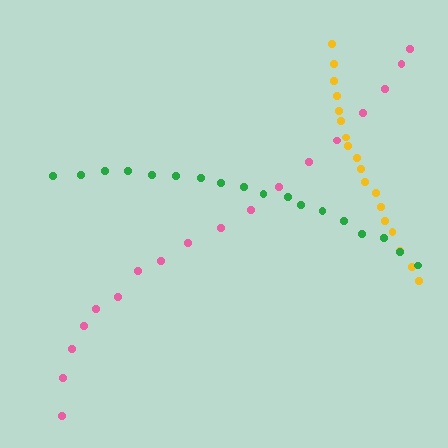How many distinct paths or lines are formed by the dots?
There are 3 distinct paths.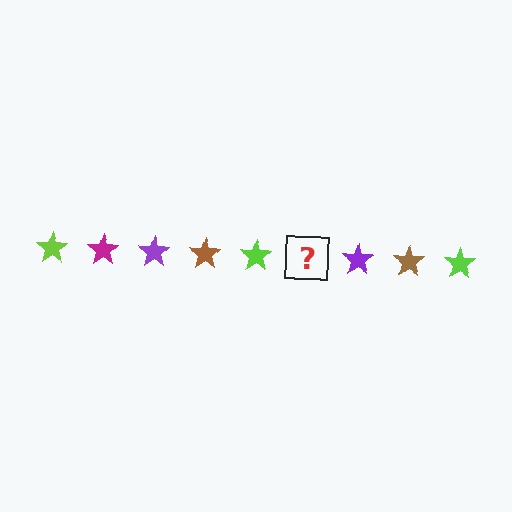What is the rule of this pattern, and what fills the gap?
The rule is that the pattern cycles through lime, magenta, purple, brown stars. The gap should be filled with a magenta star.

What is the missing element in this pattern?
The missing element is a magenta star.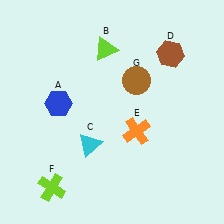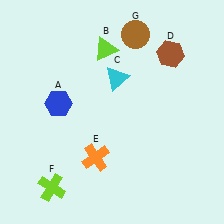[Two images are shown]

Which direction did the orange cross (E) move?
The orange cross (E) moved left.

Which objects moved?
The objects that moved are: the cyan triangle (C), the orange cross (E), the brown circle (G).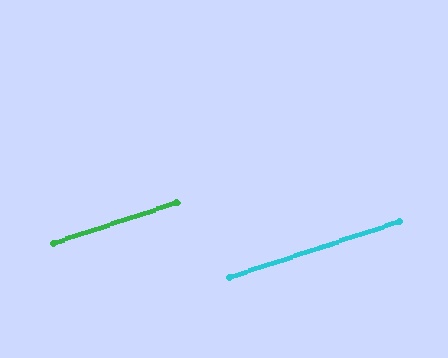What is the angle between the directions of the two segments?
Approximately 0 degrees.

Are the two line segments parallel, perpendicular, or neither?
Parallel — their directions differ by only 0.2°.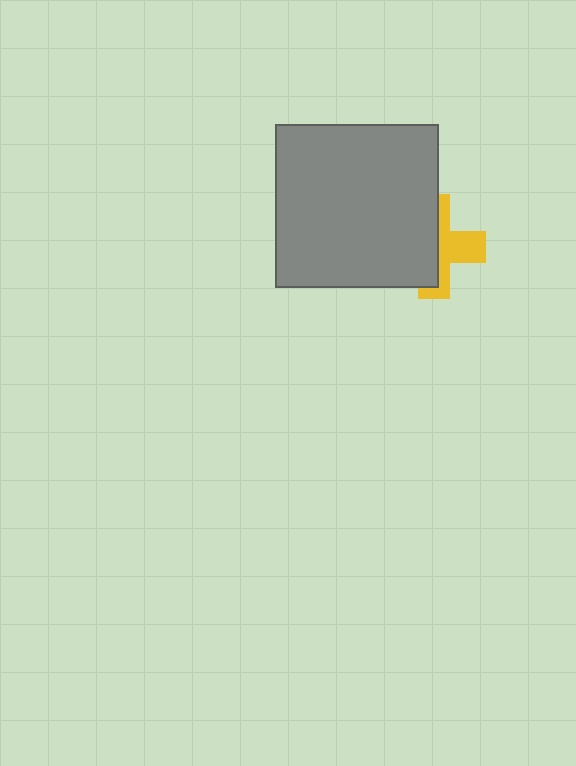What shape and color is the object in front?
The object in front is a gray square.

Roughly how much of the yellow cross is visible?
A small part of it is visible (roughly 43%).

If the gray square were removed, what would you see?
You would see the complete yellow cross.